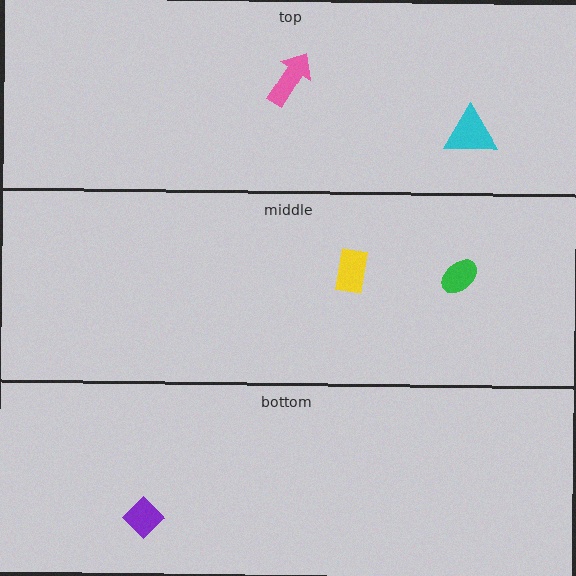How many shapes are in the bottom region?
1.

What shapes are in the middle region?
The yellow rectangle, the green ellipse.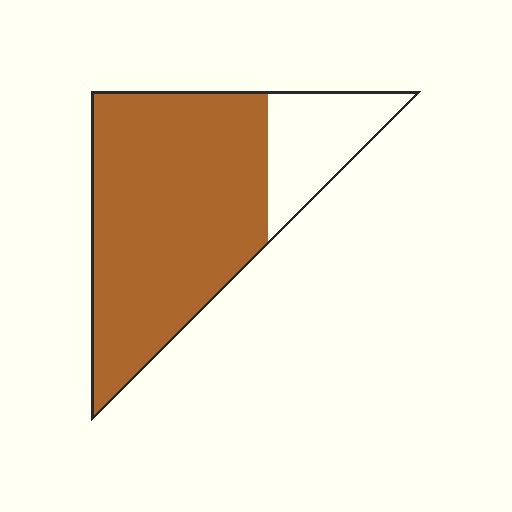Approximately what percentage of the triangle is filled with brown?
Approximately 80%.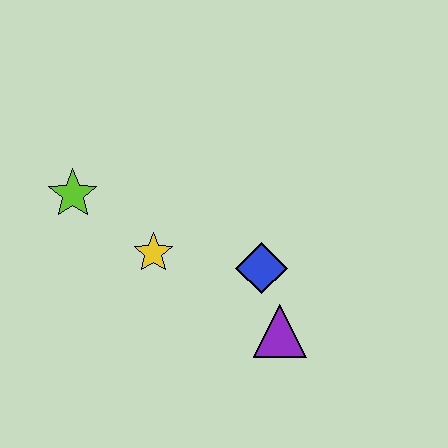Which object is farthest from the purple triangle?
The lime star is farthest from the purple triangle.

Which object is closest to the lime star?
The yellow star is closest to the lime star.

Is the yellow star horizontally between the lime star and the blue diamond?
Yes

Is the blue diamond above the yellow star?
No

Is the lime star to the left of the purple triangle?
Yes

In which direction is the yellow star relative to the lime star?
The yellow star is to the right of the lime star.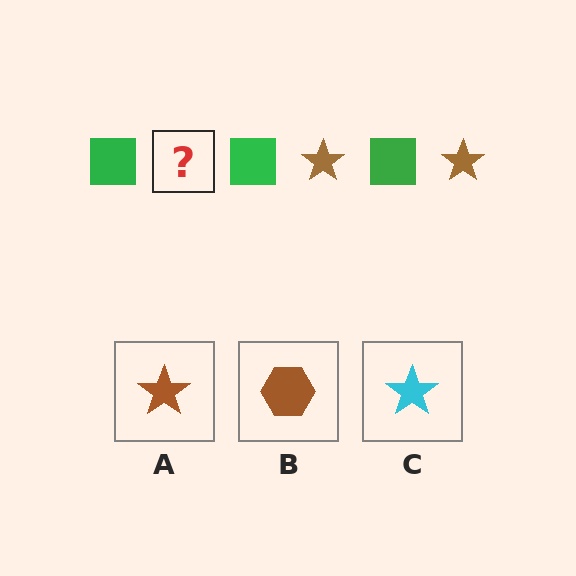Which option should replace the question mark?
Option A.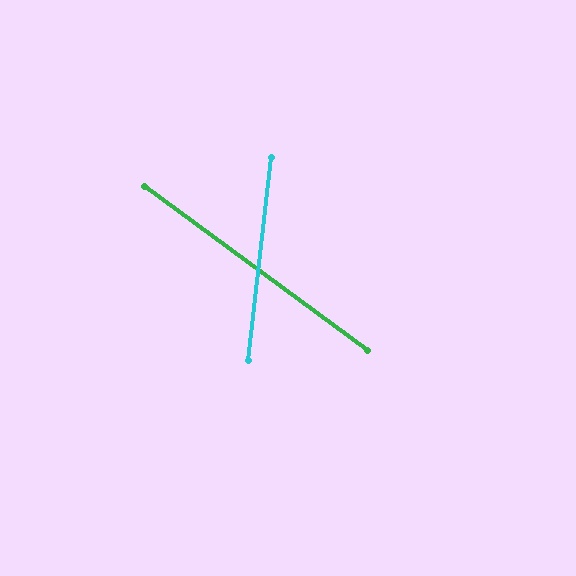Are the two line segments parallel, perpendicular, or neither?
Neither parallel nor perpendicular — they differ by about 60°.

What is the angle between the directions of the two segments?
Approximately 60 degrees.